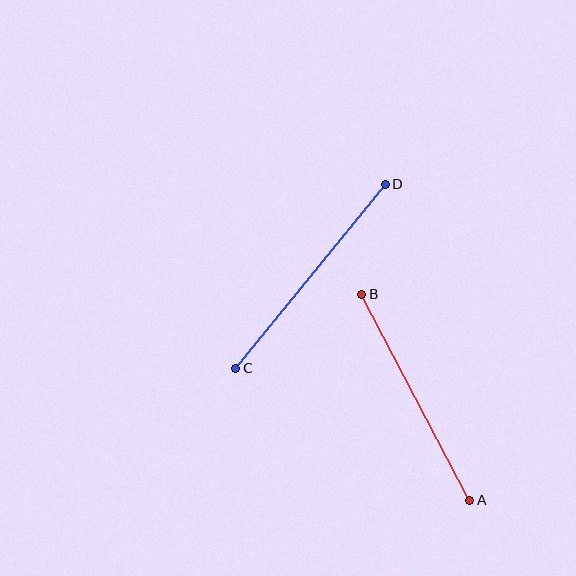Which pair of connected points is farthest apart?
Points C and D are farthest apart.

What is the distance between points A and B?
The distance is approximately 232 pixels.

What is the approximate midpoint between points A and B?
The midpoint is at approximately (416, 397) pixels.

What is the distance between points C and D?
The distance is approximately 237 pixels.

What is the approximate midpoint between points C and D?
The midpoint is at approximately (310, 276) pixels.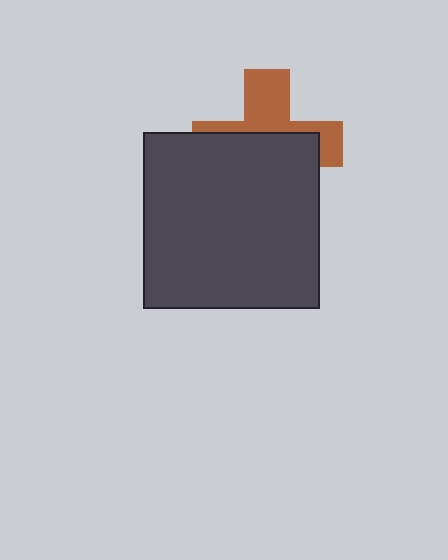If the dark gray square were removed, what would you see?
You would see the complete brown cross.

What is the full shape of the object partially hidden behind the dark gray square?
The partially hidden object is a brown cross.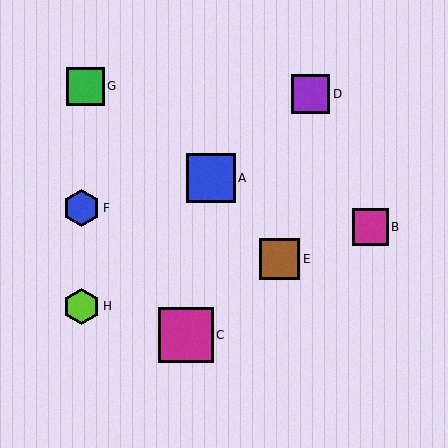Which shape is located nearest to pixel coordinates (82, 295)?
The lime hexagon (labeled H) at (82, 307) is nearest to that location.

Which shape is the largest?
The magenta square (labeled C) is the largest.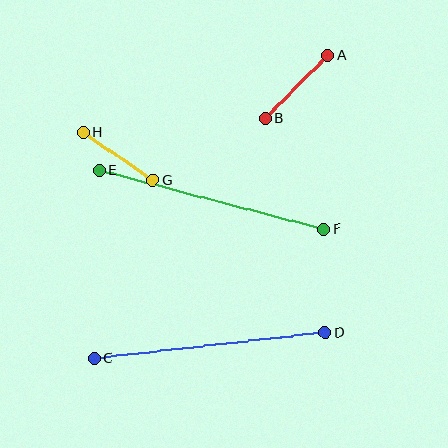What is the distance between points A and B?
The distance is approximately 89 pixels.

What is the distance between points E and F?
The distance is approximately 232 pixels.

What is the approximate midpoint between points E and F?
The midpoint is at approximately (212, 200) pixels.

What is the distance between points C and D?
The distance is approximately 232 pixels.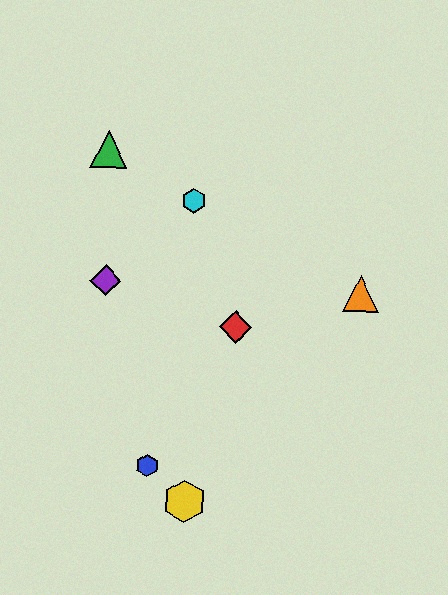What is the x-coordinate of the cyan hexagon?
The cyan hexagon is at x≈194.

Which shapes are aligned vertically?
The yellow hexagon, the cyan hexagon are aligned vertically.